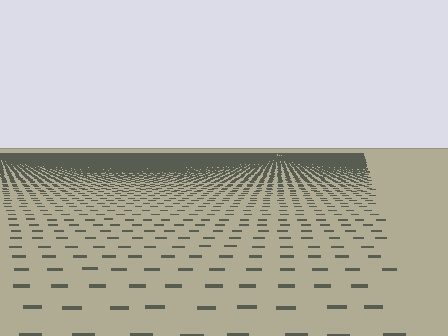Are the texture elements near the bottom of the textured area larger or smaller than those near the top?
Larger. Near the bottom, elements are closer to the viewer and appear at a bigger on-screen size.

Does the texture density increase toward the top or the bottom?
Density increases toward the top.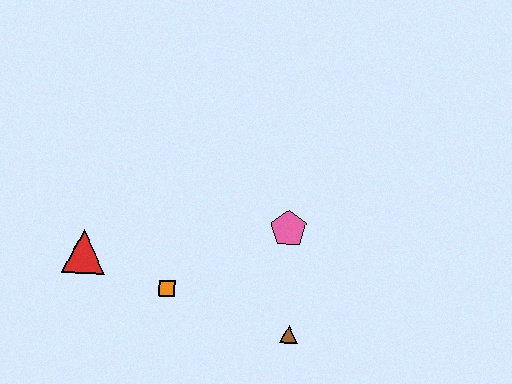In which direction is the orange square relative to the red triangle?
The orange square is to the right of the red triangle.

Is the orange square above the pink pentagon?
No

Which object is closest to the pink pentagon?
The brown triangle is closest to the pink pentagon.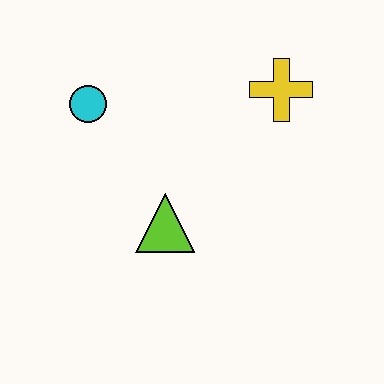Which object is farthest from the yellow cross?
The cyan circle is farthest from the yellow cross.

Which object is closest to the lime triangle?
The cyan circle is closest to the lime triangle.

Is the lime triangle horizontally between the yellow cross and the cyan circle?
Yes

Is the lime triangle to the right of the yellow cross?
No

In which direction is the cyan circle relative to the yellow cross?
The cyan circle is to the left of the yellow cross.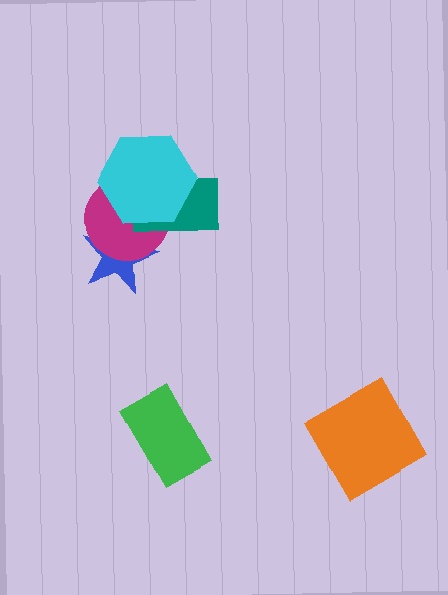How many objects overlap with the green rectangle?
0 objects overlap with the green rectangle.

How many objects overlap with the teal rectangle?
2 objects overlap with the teal rectangle.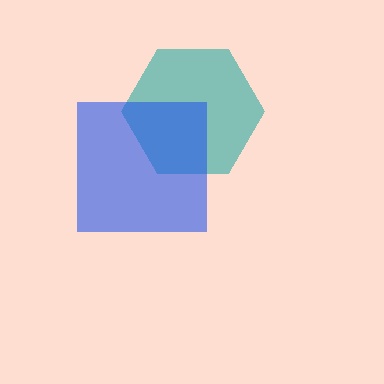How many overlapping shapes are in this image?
There are 2 overlapping shapes in the image.